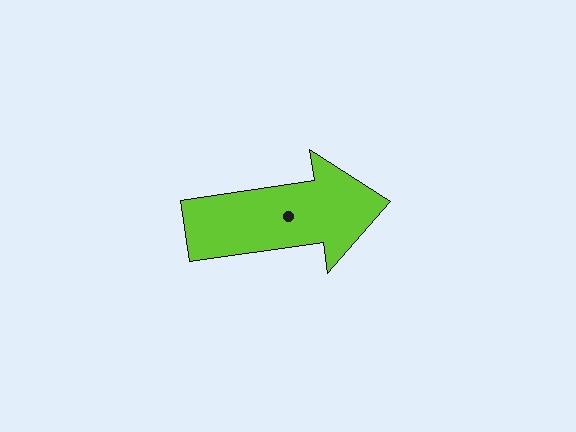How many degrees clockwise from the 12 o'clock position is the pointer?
Approximately 82 degrees.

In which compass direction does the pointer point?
East.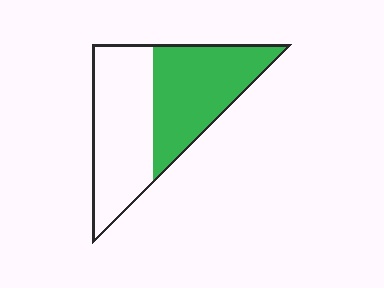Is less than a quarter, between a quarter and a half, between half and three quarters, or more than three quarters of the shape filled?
Between a quarter and a half.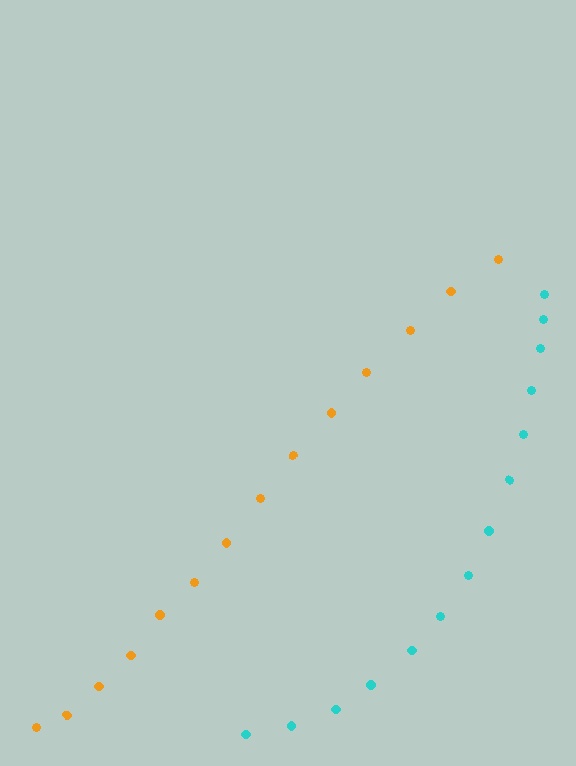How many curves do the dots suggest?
There are 2 distinct paths.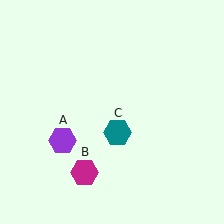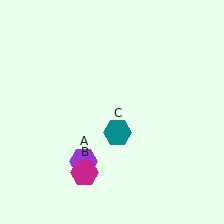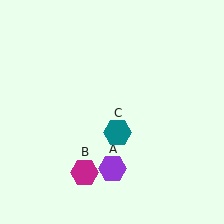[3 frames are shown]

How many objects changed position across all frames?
1 object changed position: purple hexagon (object A).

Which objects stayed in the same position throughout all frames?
Magenta hexagon (object B) and teal hexagon (object C) remained stationary.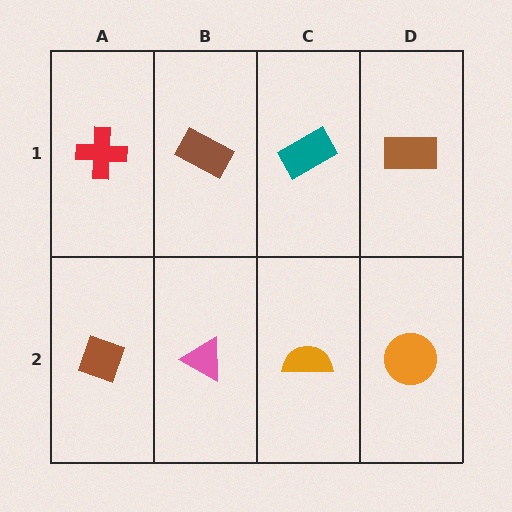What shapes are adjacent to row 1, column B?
A pink triangle (row 2, column B), a red cross (row 1, column A), a teal rectangle (row 1, column C).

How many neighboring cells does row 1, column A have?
2.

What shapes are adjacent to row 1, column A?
A brown diamond (row 2, column A), a brown rectangle (row 1, column B).